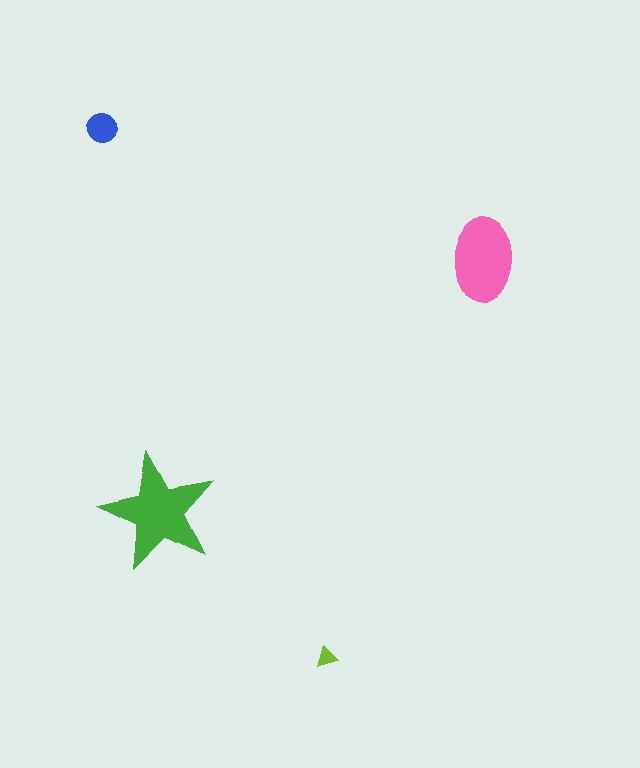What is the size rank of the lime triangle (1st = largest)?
4th.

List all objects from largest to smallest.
The green star, the pink ellipse, the blue circle, the lime triangle.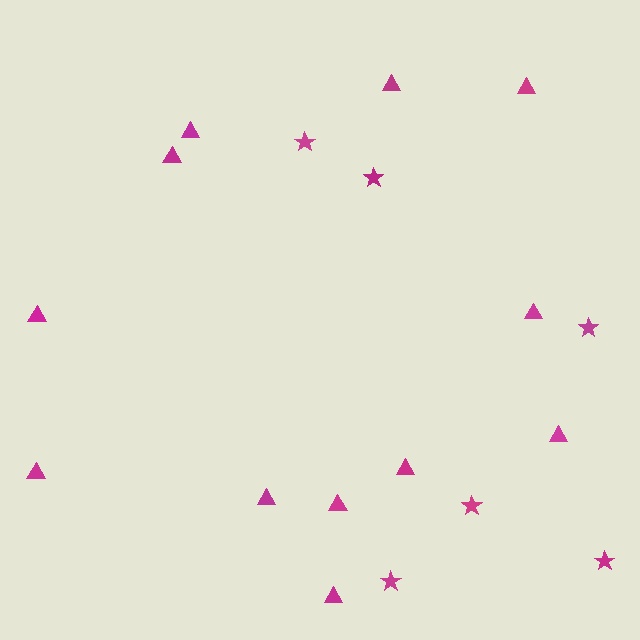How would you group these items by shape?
There are 2 groups: one group of triangles (12) and one group of stars (6).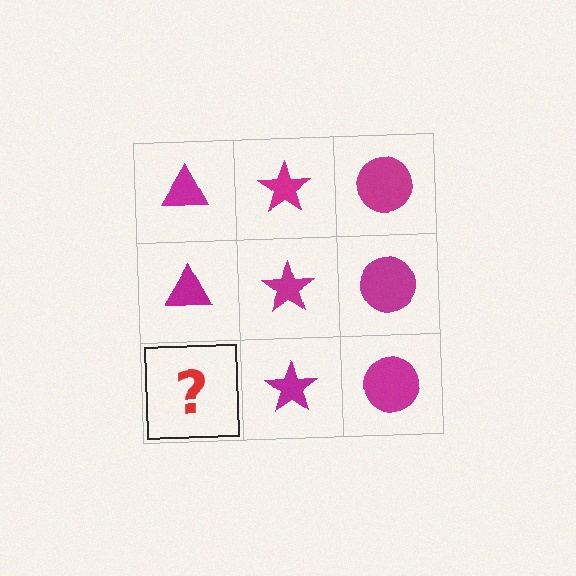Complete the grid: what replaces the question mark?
The question mark should be replaced with a magenta triangle.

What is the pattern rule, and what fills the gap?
The rule is that each column has a consistent shape. The gap should be filled with a magenta triangle.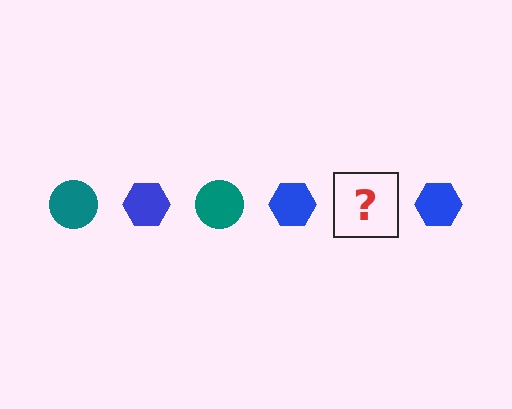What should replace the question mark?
The question mark should be replaced with a teal circle.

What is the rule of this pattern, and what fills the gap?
The rule is that the pattern alternates between teal circle and blue hexagon. The gap should be filled with a teal circle.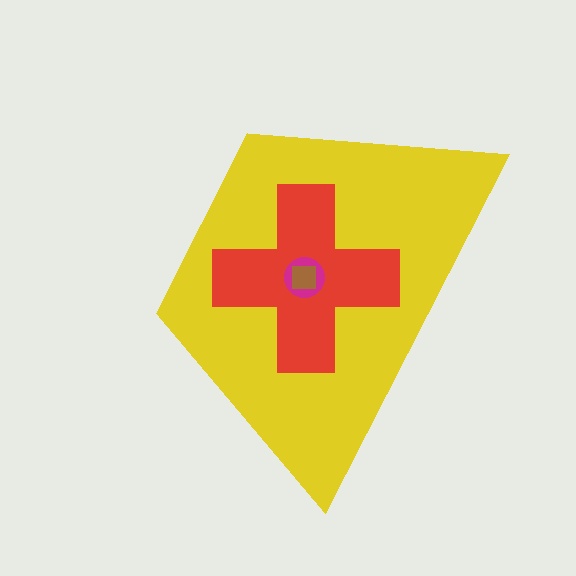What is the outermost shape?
The yellow trapezoid.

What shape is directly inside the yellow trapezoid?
The red cross.